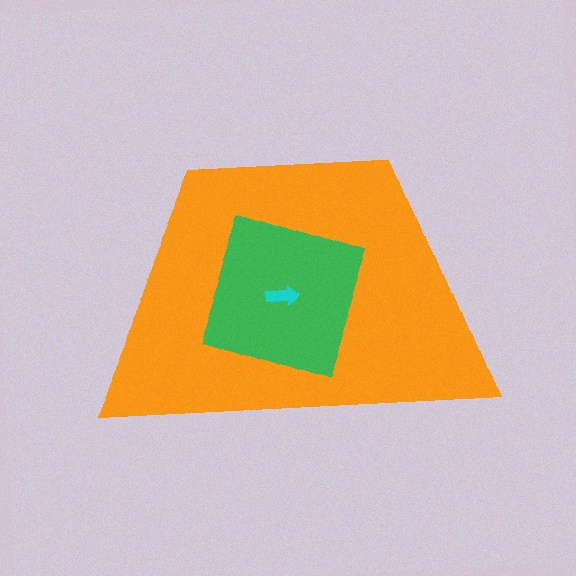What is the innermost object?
The cyan arrow.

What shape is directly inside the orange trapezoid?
The green square.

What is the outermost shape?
The orange trapezoid.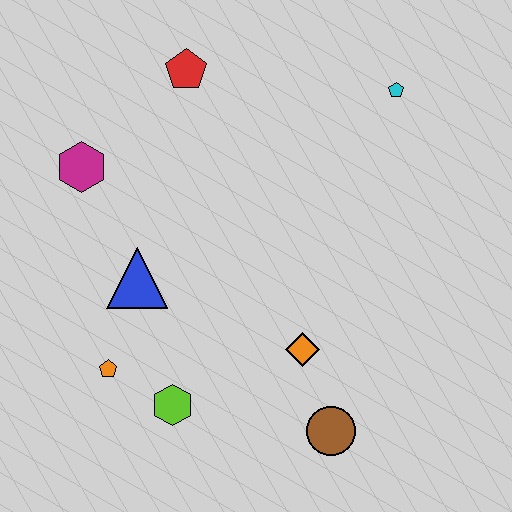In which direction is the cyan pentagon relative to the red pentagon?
The cyan pentagon is to the right of the red pentagon.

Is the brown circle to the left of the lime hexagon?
No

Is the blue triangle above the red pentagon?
No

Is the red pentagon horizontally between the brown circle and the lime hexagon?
Yes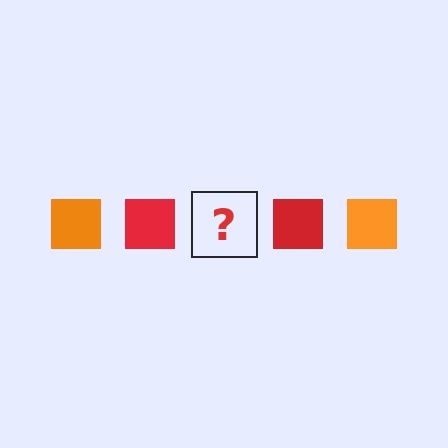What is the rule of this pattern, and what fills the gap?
The rule is that the pattern cycles through orange, red squares. The gap should be filled with an orange square.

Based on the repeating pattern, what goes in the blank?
The blank should be an orange square.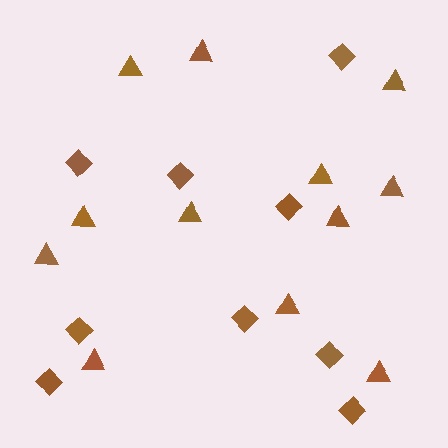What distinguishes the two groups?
There are 2 groups: one group of diamonds (9) and one group of triangles (12).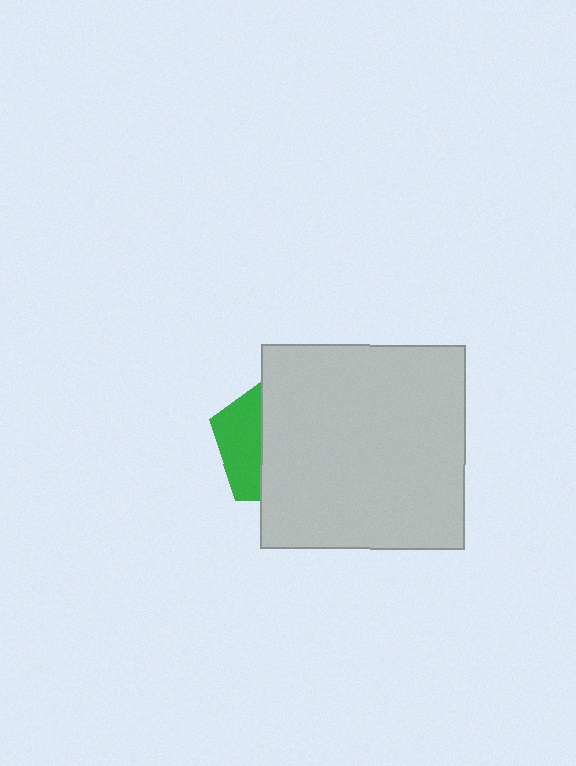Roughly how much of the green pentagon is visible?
A small part of it is visible (roughly 33%).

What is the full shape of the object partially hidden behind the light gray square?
The partially hidden object is a green pentagon.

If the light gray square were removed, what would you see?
You would see the complete green pentagon.